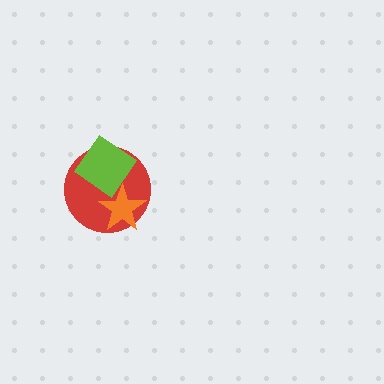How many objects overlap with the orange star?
2 objects overlap with the orange star.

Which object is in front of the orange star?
The lime diamond is in front of the orange star.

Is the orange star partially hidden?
Yes, it is partially covered by another shape.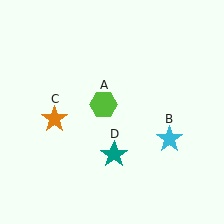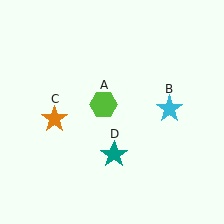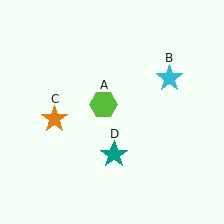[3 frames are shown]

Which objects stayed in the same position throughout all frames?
Lime hexagon (object A) and orange star (object C) and teal star (object D) remained stationary.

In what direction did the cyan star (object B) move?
The cyan star (object B) moved up.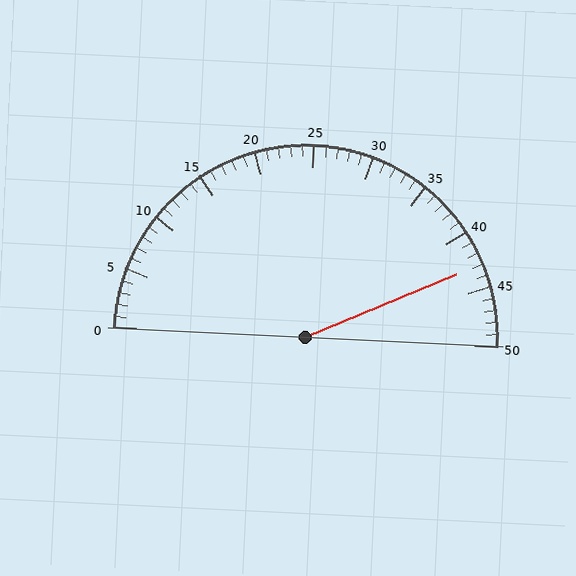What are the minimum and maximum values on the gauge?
The gauge ranges from 0 to 50.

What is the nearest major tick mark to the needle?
The nearest major tick mark is 45.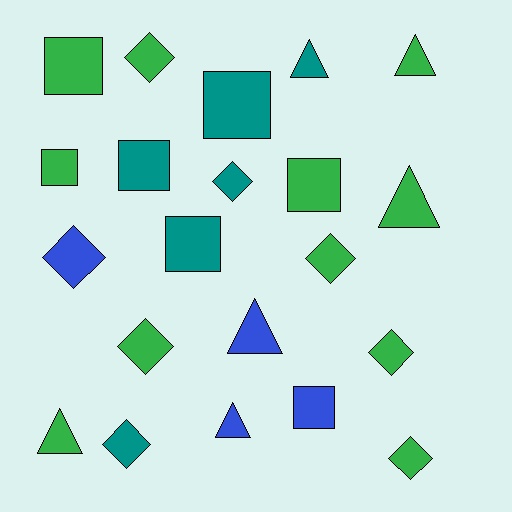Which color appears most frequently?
Green, with 11 objects.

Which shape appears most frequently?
Diamond, with 8 objects.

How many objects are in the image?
There are 21 objects.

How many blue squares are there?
There is 1 blue square.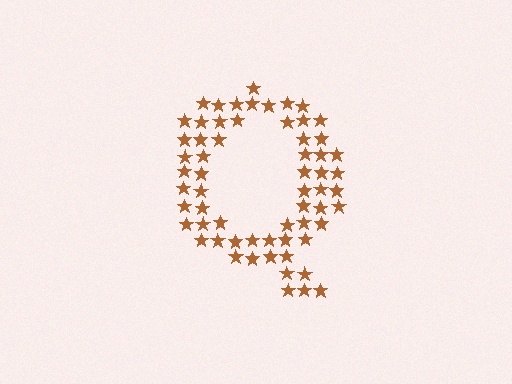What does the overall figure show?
The overall figure shows the letter Q.